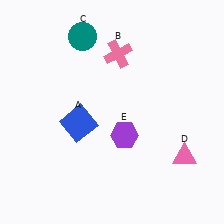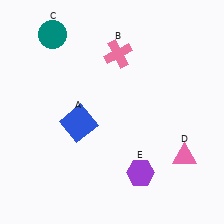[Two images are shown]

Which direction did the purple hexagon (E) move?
The purple hexagon (E) moved down.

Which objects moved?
The objects that moved are: the teal circle (C), the purple hexagon (E).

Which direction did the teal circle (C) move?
The teal circle (C) moved left.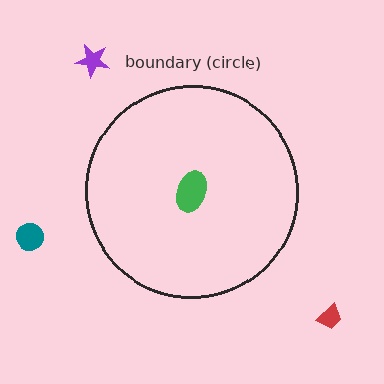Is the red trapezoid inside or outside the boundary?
Outside.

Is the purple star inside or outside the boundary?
Outside.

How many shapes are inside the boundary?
1 inside, 3 outside.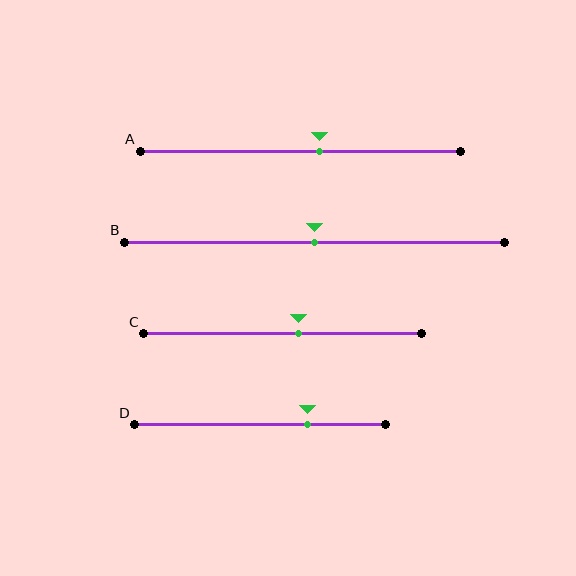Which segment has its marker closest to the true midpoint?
Segment B has its marker closest to the true midpoint.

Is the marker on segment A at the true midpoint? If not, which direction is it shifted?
No, the marker on segment A is shifted to the right by about 6% of the segment length.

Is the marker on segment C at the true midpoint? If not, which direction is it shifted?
No, the marker on segment C is shifted to the right by about 6% of the segment length.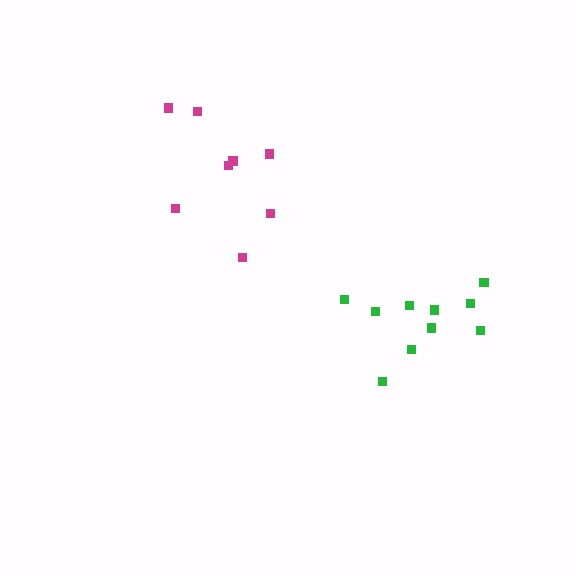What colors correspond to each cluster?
The clusters are colored: magenta, green.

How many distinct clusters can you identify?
There are 2 distinct clusters.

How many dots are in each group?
Group 1: 8 dots, Group 2: 10 dots (18 total).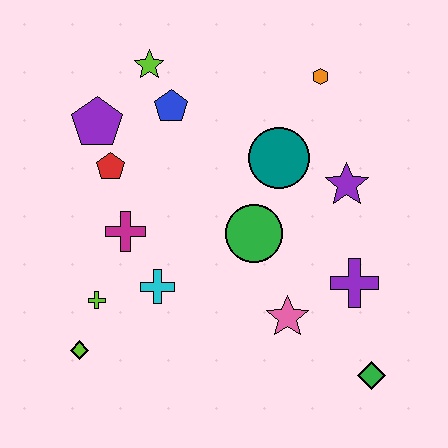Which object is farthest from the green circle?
The lime diamond is farthest from the green circle.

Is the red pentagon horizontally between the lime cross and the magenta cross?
Yes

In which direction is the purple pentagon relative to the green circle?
The purple pentagon is to the left of the green circle.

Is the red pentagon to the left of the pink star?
Yes